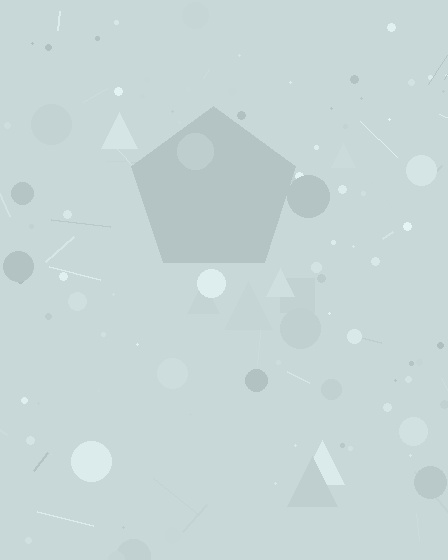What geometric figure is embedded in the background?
A pentagon is embedded in the background.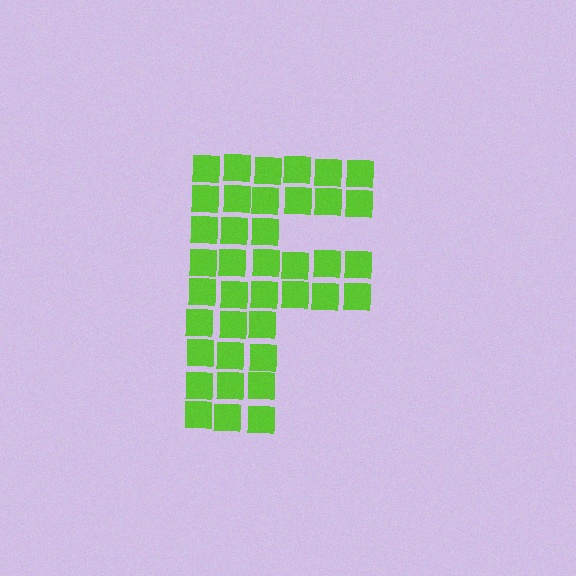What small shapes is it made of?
It is made of small squares.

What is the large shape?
The large shape is the letter F.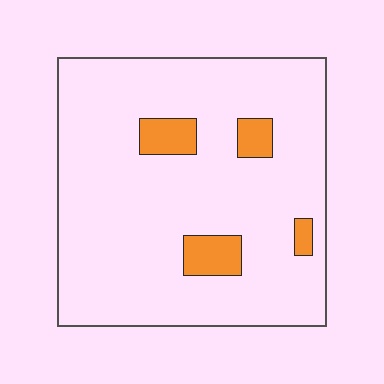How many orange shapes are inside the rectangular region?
4.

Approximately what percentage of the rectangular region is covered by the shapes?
Approximately 10%.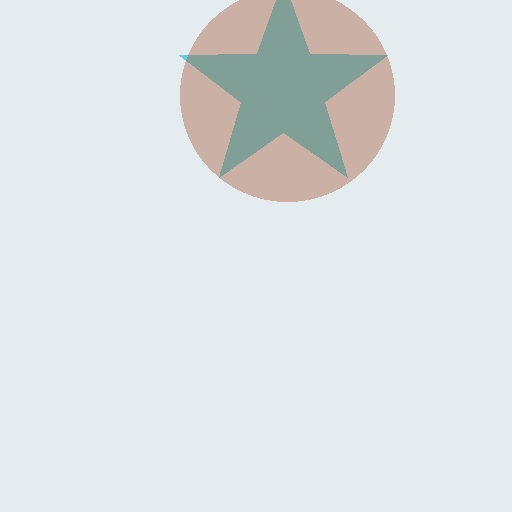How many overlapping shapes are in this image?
There are 2 overlapping shapes in the image.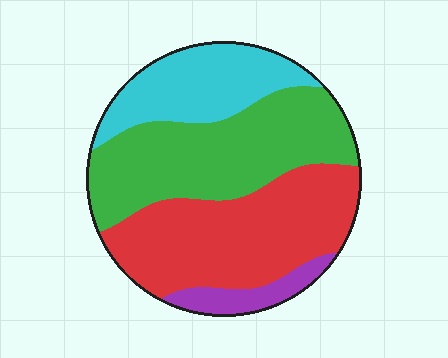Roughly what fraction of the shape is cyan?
Cyan takes up about one fifth (1/5) of the shape.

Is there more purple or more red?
Red.